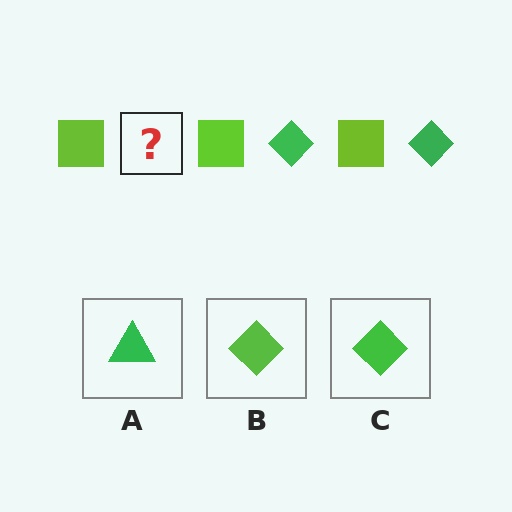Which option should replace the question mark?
Option C.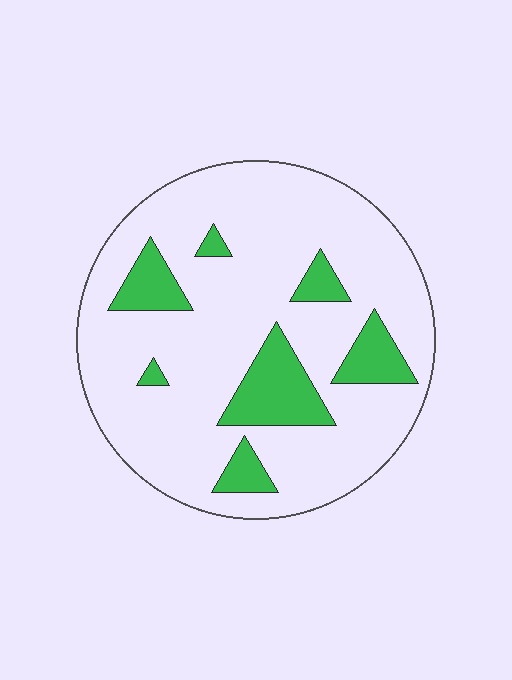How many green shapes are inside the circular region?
7.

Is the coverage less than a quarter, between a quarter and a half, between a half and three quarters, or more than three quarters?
Less than a quarter.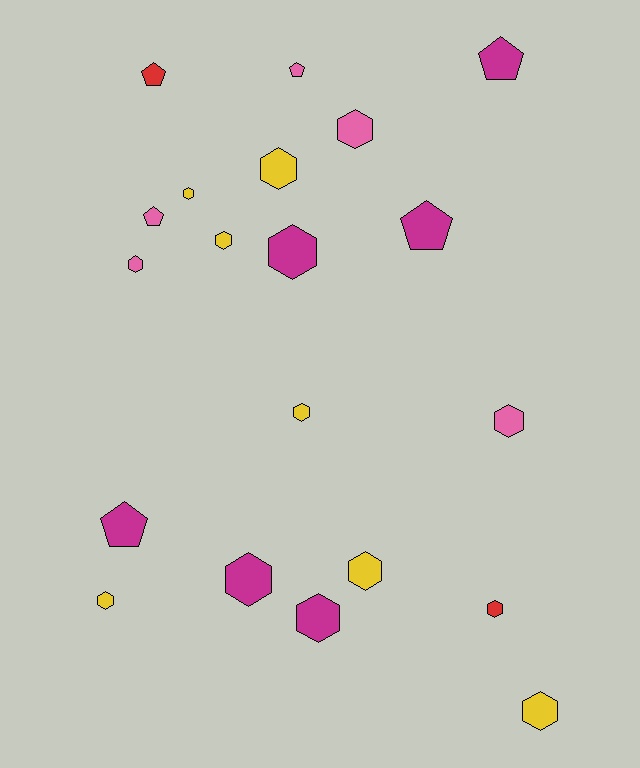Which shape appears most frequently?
Hexagon, with 14 objects.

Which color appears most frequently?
Yellow, with 7 objects.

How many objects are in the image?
There are 20 objects.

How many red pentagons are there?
There is 1 red pentagon.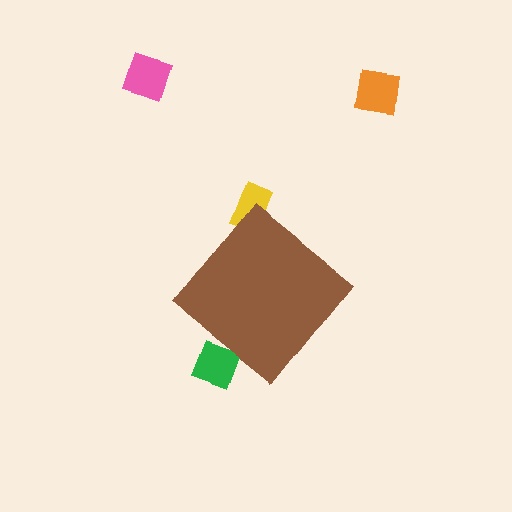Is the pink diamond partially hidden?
No, the pink diamond is fully visible.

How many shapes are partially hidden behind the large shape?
2 shapes are partially hidden.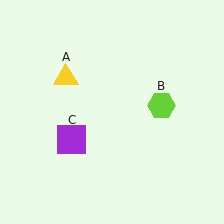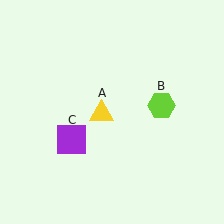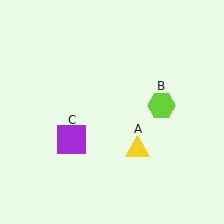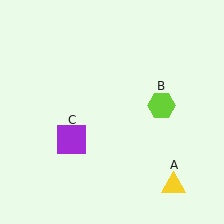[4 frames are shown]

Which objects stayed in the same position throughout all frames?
Lime hexagon (object B) and purple square (object C) remained stationary.